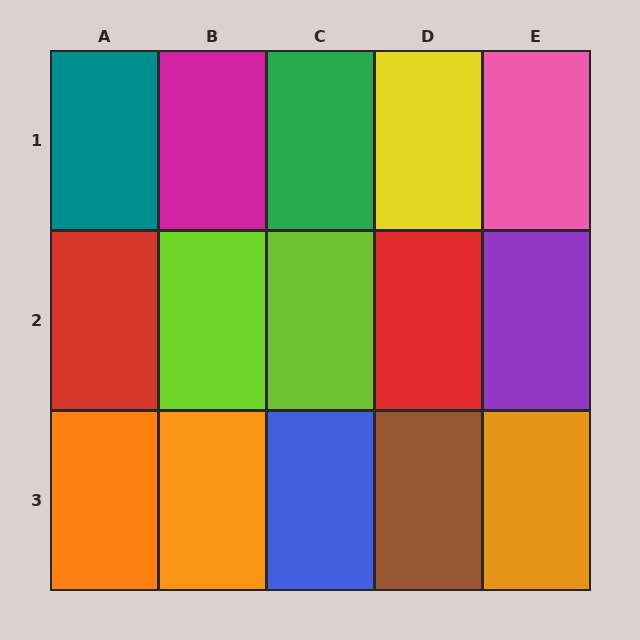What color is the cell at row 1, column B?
Magenta.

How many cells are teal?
1 cell is teal.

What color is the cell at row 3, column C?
Blue.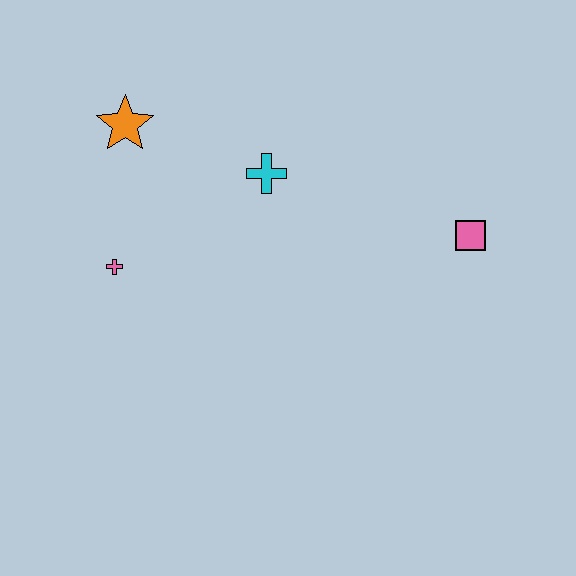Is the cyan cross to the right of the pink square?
No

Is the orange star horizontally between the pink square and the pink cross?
Yes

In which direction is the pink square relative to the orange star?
The pink square is to the right of the orange star.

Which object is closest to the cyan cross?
The orange star is closest to the cyan cross.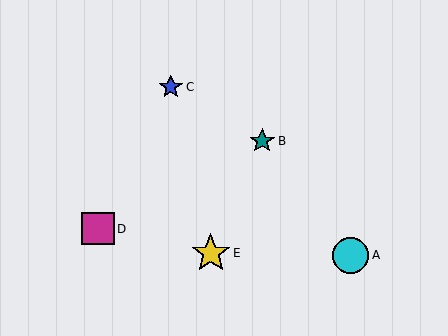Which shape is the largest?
The yellow star (labeled E) is the largest.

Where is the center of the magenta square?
The center of the magenta square is at (98, 229).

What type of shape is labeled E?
Shape E is a yellow star.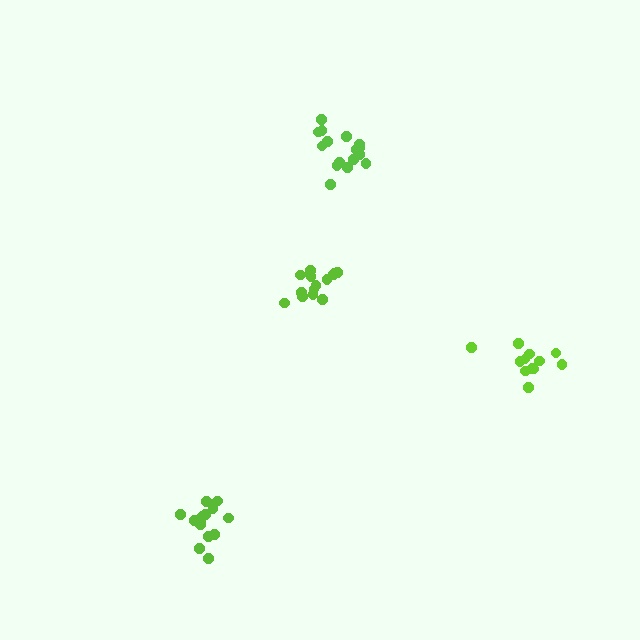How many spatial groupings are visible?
There are 4 spatial groupings.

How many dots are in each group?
Group 1: 12 dots, Group 2: 15 dots, Group 3: 14 dots, Group 4: 16 dots (57 total).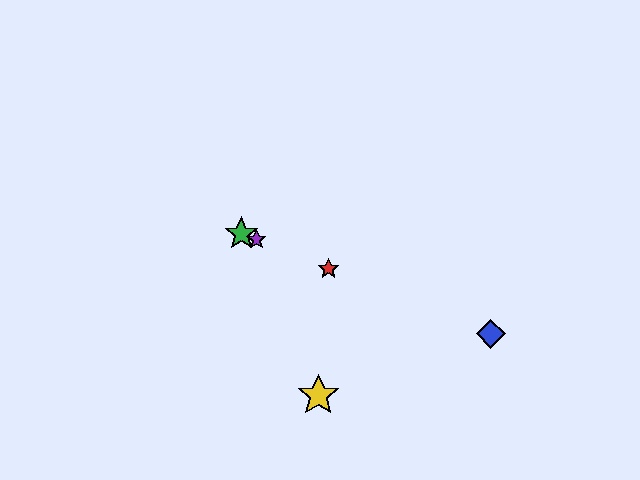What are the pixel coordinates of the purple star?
The purple star is at (256, 240).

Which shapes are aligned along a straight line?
The red star, the blue diamond, the green star, the purple star are aligned along a straight line.